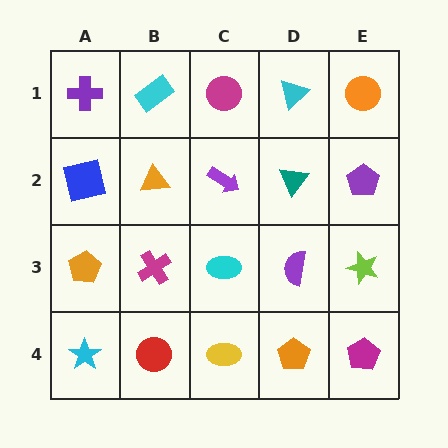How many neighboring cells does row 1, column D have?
3.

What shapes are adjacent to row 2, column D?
A cyan triangle (row 1, column D), a purple semicircle (row 3, column D), a purple arrow (row 2, column C), a purple pentagon (row 2, column E).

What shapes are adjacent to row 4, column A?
An orange pentagon (row 3, column A), a red circle (row 4, column B).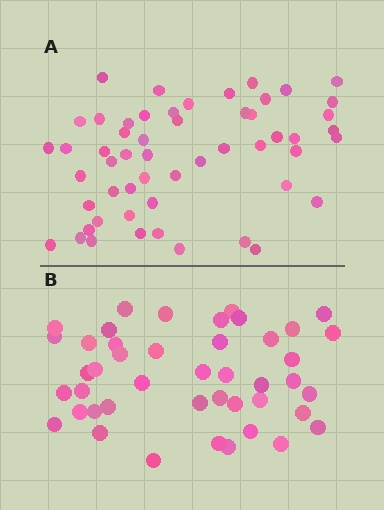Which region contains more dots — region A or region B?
Region A (the top region) has more dots.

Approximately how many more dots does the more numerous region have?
Region A has roughly 10 or so more dots than region B.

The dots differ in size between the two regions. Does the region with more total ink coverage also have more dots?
No. Region B has more total ink coverage because its dots are larger, but region A actually contains more individual dots. Total area can be misleading — the number of items is what matters here.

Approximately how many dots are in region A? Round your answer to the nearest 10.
About 50 dots. (The exact count is 54, which rounds to 50.)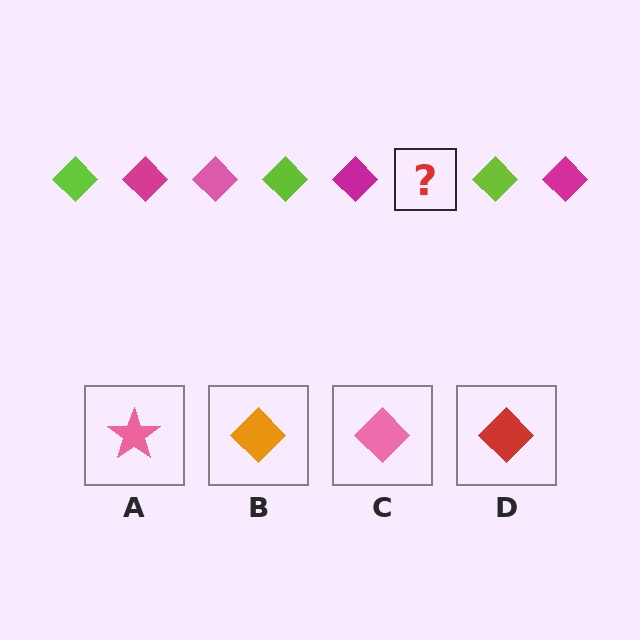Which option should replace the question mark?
Option C.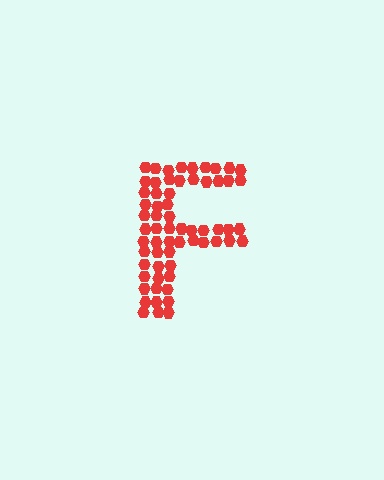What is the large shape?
The large shape is the letter F.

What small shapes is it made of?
It is made of small hexagons.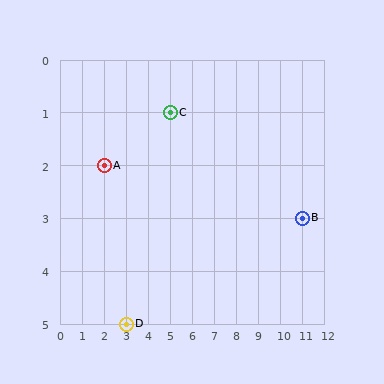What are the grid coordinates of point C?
Point C is at grid coordinates (5, 1).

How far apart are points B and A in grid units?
Points B and A are 9 columns and 1 row apart (about 9.1 grid units diagonally).